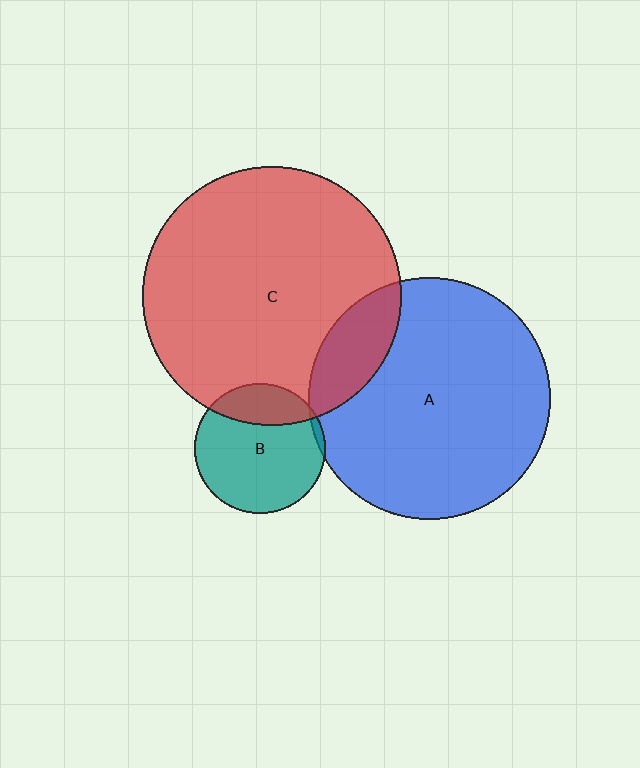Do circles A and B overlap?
Yes.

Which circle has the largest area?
Circle C (red).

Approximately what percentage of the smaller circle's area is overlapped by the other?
Approximately 5%.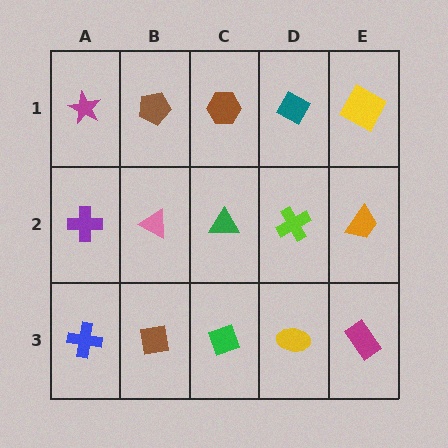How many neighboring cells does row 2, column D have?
4.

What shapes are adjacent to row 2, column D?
A teal diamond (row 1, column D), a yellow ellipse (row 3, column D), a green triangle (row 2, column C), an orange trapezoid (row 2, column E).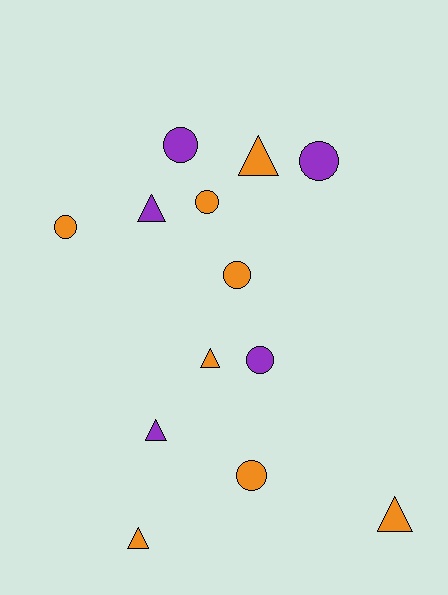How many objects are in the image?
There are 13 objects.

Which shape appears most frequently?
Circle, with 7 objects.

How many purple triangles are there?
There are 2 purple triangles.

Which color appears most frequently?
Orange, with 8 objects.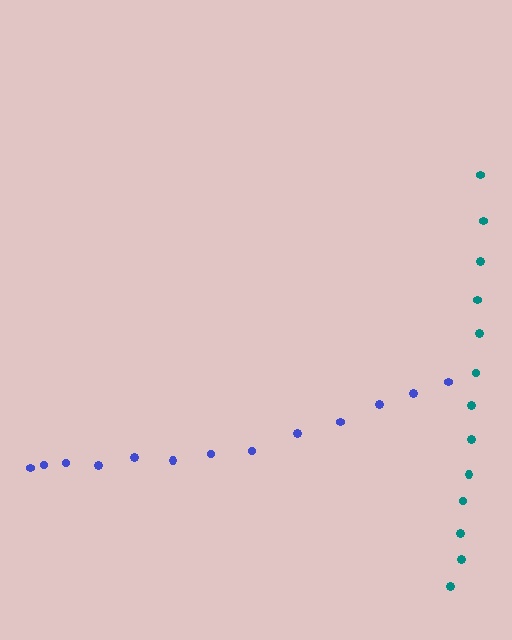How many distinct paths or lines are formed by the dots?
There are 2 distinct paths.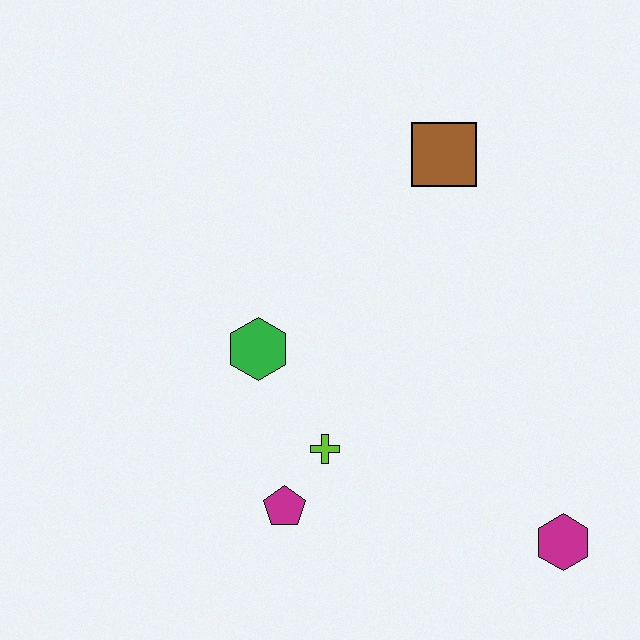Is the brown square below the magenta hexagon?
No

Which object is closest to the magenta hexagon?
The lime cross is closest to the magenta hexagon.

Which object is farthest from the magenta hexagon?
The brown square is farthest from the magenta hexagon.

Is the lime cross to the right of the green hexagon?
Yes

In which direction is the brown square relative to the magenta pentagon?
The brown square is above the magenta pentagon.